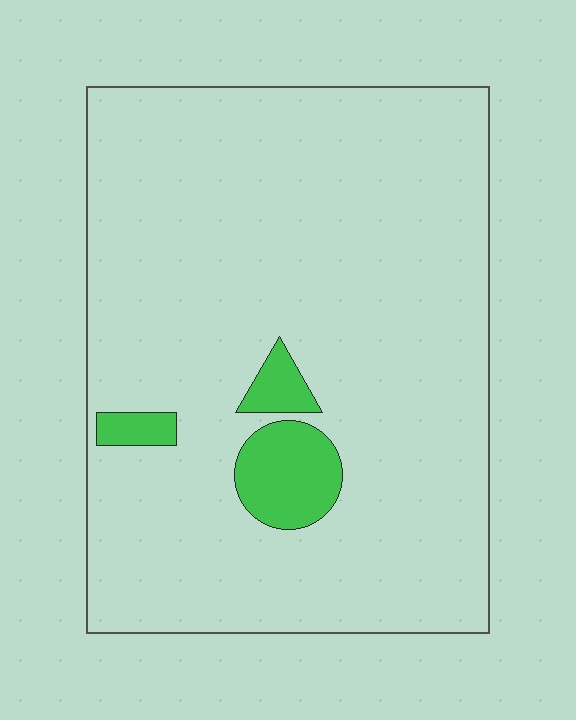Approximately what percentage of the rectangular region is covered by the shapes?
Approximately 5%.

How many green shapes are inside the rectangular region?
3.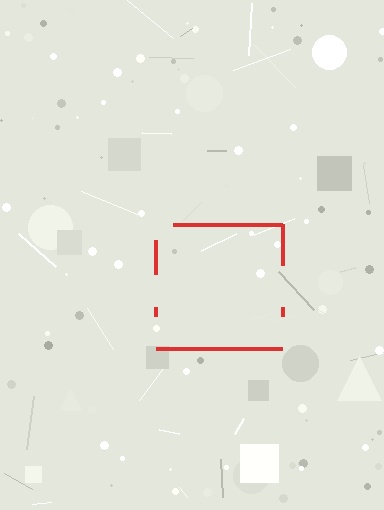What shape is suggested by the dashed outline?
The dashed outline suggests a square.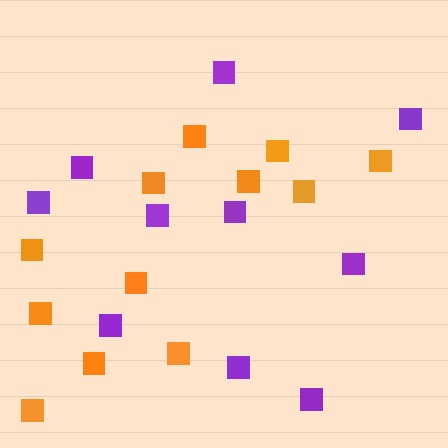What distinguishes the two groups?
There are 2 groups: one group of orange squares (12) and one group of purple squares (10).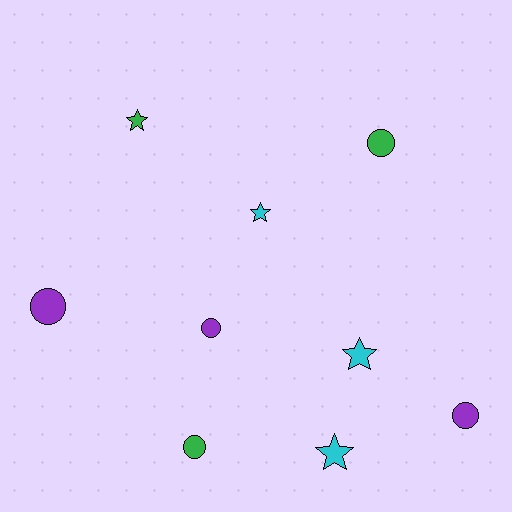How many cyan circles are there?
There are no cyan circles.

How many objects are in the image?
There are 9 objects.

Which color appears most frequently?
Purple, with 3 objects.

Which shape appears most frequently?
Circle, with 5 objects.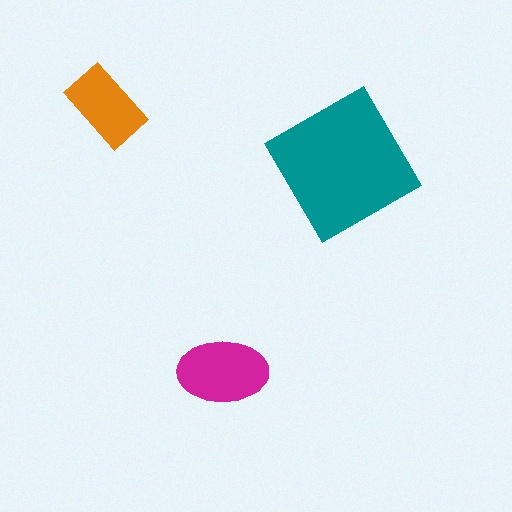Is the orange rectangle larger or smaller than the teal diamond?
Smaller.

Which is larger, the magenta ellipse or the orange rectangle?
The magenta ellipse.